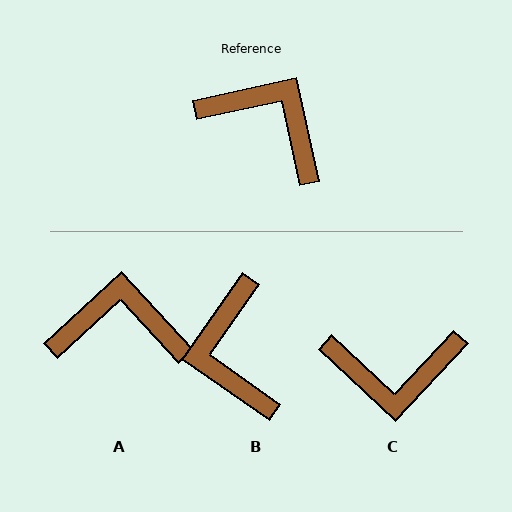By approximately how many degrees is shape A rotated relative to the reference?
Approximately 30 degrees counter-clockwise.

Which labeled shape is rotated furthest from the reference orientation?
C, about 145 degrees away.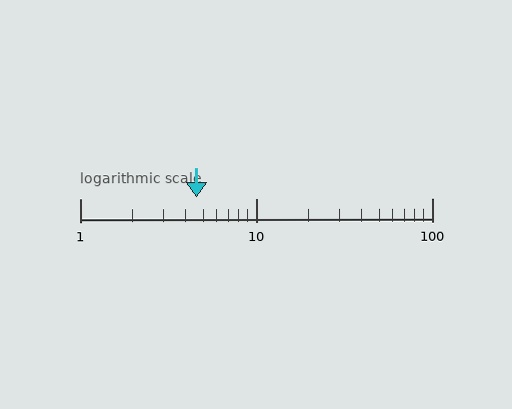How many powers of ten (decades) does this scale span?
The scale spans 2 decades, from 1 to 100.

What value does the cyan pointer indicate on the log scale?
The pointer indicates approximately 4.6.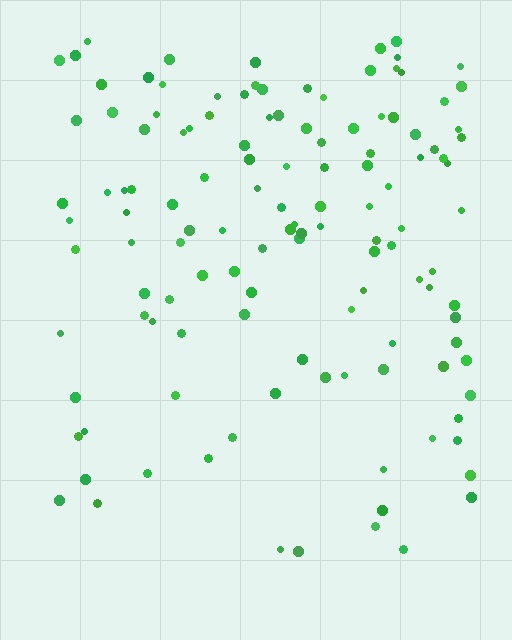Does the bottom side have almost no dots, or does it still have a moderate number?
Still a moderate number, just noticeably fewer than the top.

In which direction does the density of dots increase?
From bottom to top, with the top side densest.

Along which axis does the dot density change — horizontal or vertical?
Vertical.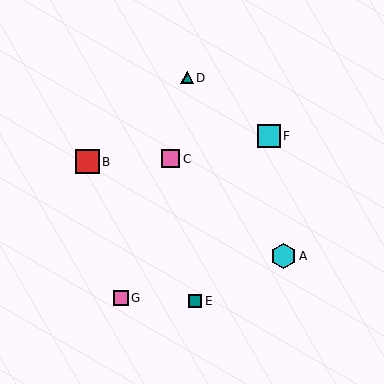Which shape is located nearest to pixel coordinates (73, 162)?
The red square (labeled B) at (87, 162) is nearest to that location.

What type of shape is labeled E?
Shape E is a teal square.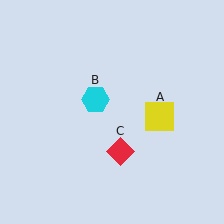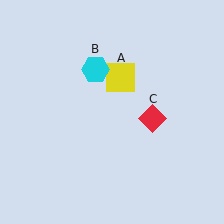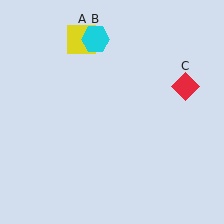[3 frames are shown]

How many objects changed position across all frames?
3 objects changed position: yellow square (object A), cyan hexagon (object B), red diamond (object C).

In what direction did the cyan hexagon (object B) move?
The cyan hexagon (object B) moved up.